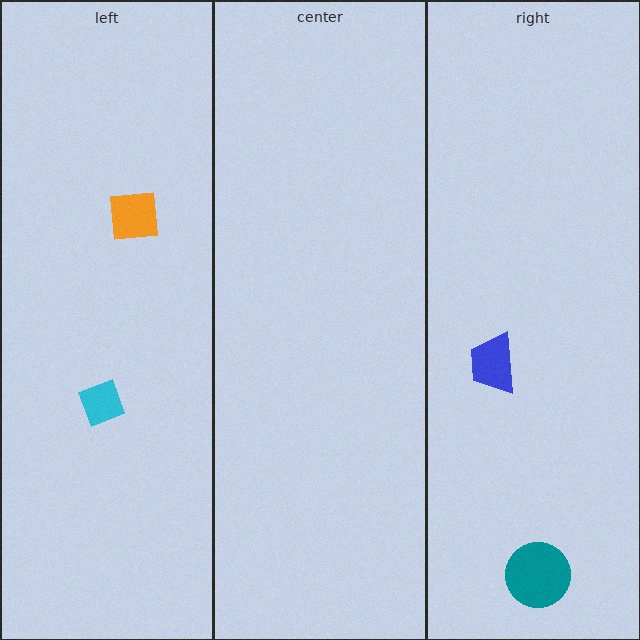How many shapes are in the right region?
2.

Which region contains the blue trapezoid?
The right region.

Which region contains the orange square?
The left region.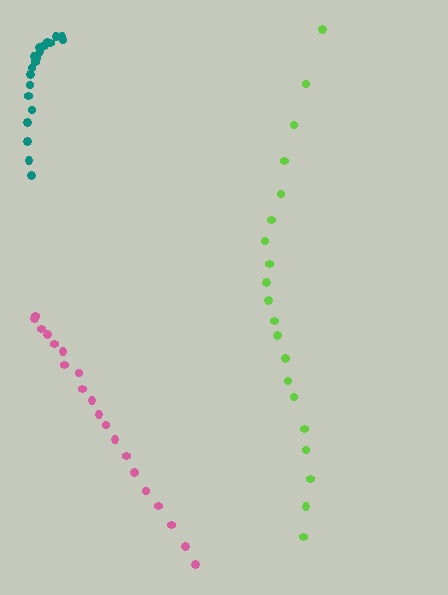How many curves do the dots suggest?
There are 3 distinct paths.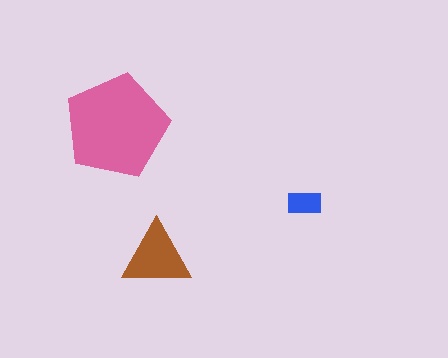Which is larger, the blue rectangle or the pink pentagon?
The pink pentagon.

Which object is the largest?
The pink pentagon.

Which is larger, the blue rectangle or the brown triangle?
The brown triangle.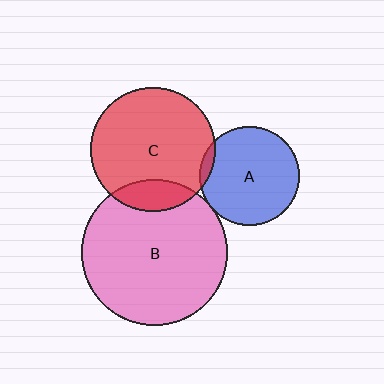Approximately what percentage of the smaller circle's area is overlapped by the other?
Approximately 5%.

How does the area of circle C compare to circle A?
Approximately 1.6 times.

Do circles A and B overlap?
Yes.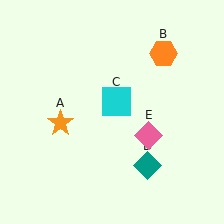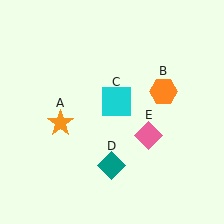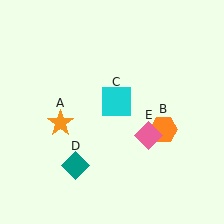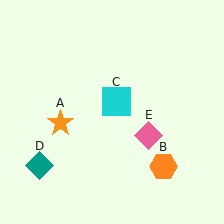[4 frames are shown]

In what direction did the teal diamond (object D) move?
The teal diamond (object D) moved left.